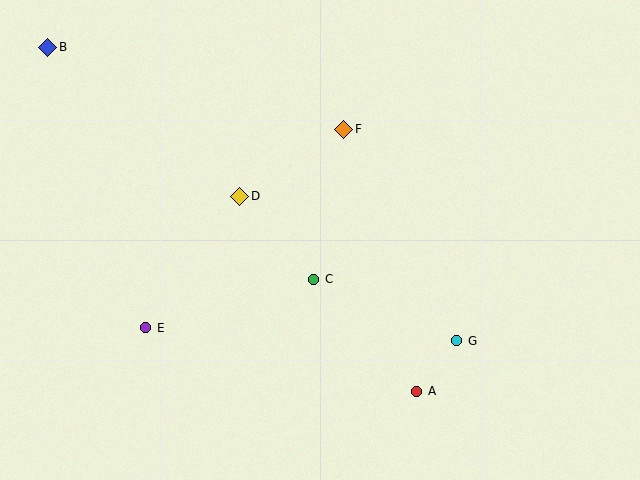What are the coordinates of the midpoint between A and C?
The midpoint between A and C is at (365, 335).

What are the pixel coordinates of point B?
Point B is at (48, 47).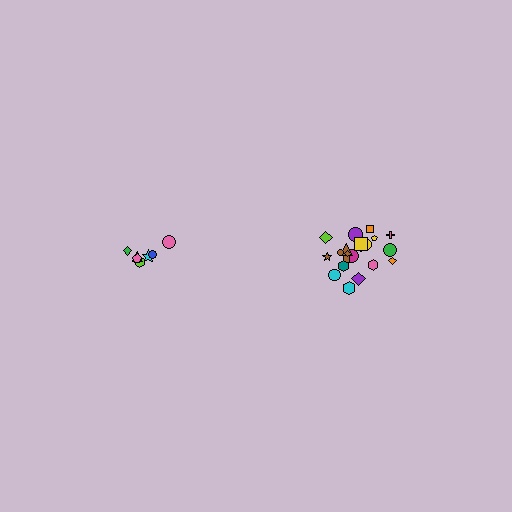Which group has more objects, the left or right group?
The right group.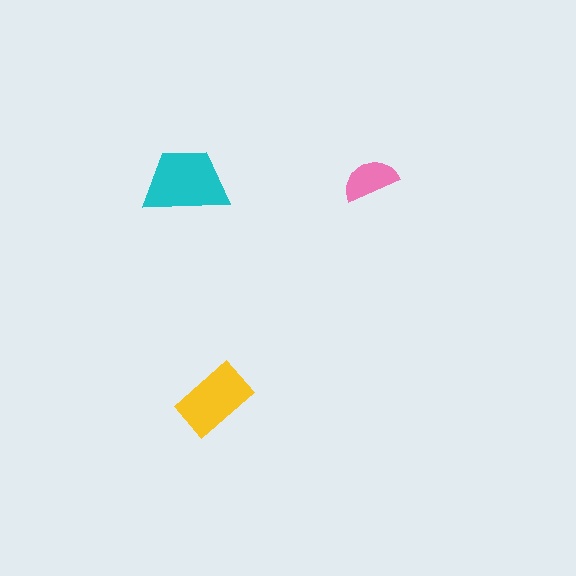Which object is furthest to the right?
The pink semicircle is rightmost.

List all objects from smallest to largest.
The pink semicircle, the yellow rectangle, the cyan trapezoid.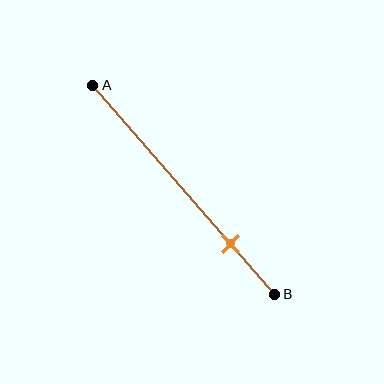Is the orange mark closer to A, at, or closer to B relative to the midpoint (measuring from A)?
The orange mark is closer to point B than the midpoint of segment AB.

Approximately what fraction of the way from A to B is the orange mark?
The orange mark is approximately 75% of the way from A to B.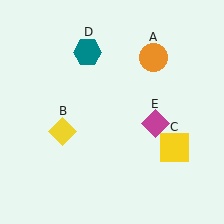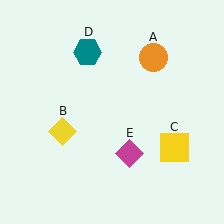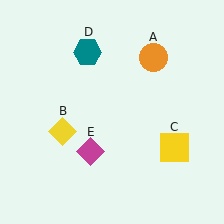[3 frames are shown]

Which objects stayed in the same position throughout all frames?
Orange circle (object A) and yellow diamond (object B) and yellow square (object C) and teal hexagon (object D) remained stationary.